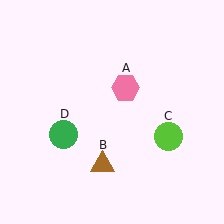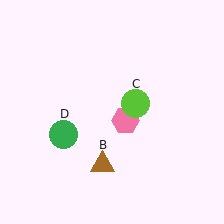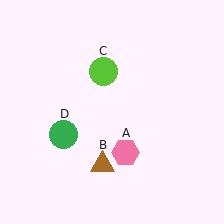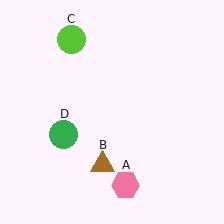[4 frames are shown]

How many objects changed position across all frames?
2 objects changed position: pink hexagon (object A), lime circle (object C).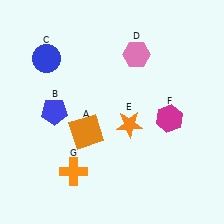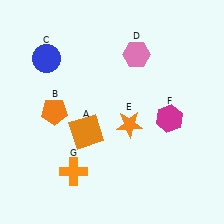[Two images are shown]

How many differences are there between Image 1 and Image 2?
There is 1 difference between the two images.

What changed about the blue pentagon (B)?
In Image 1, B is blue. In Image 2, it changed to orange.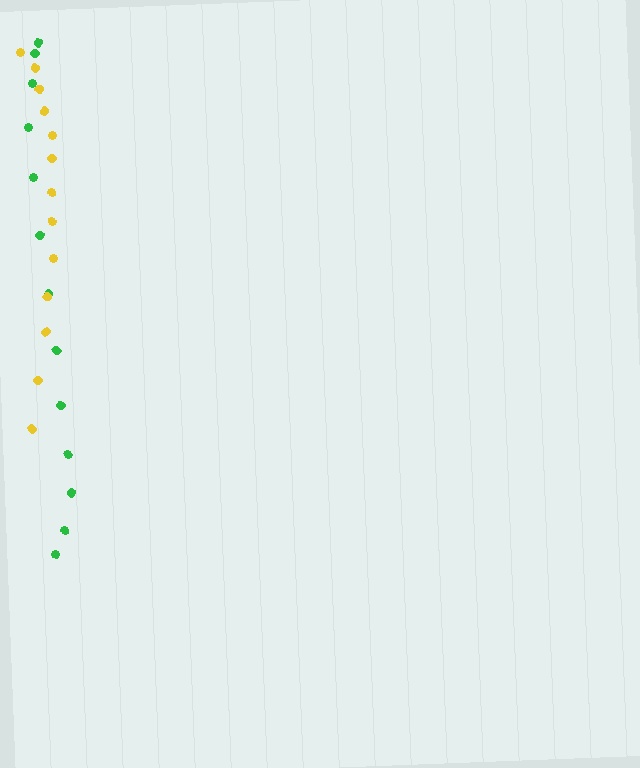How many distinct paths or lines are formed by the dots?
There are 2 distinct paths.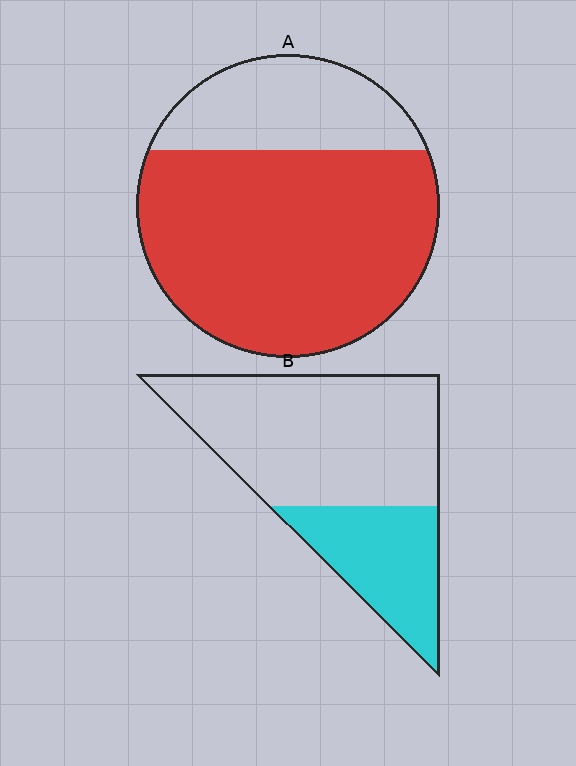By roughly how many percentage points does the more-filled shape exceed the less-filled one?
By roughly 40 percentage points (A over B).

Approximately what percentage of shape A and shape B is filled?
A is approximately 75% and B is approximately 30%.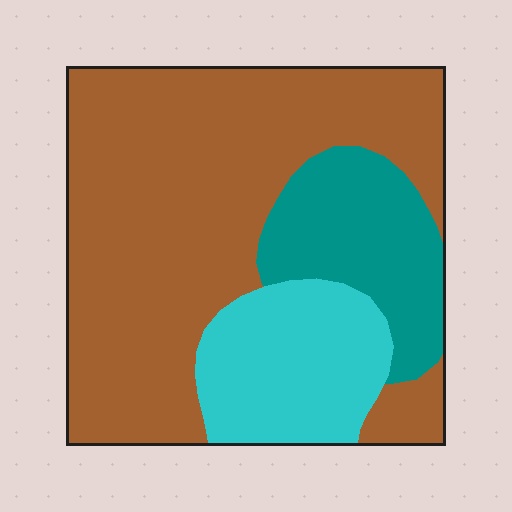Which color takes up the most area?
Brown, at roughly 65%.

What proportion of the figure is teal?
Teal covers roughly 20% of the figure.